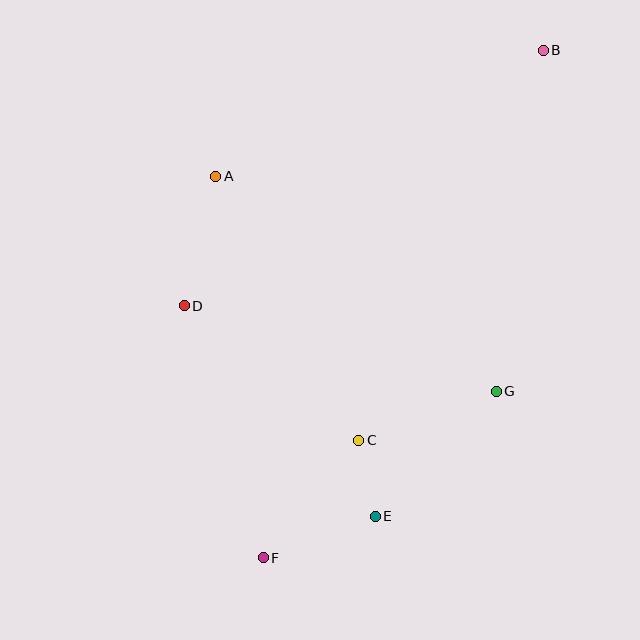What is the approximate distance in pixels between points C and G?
The distance between C and G is approximately 146 pixels.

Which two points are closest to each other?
Points C and E are closest to each other.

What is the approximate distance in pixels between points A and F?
The distance between A and F is approximately 384 pixels.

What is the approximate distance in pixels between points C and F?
The distance between C and F is approximately 151 pixels.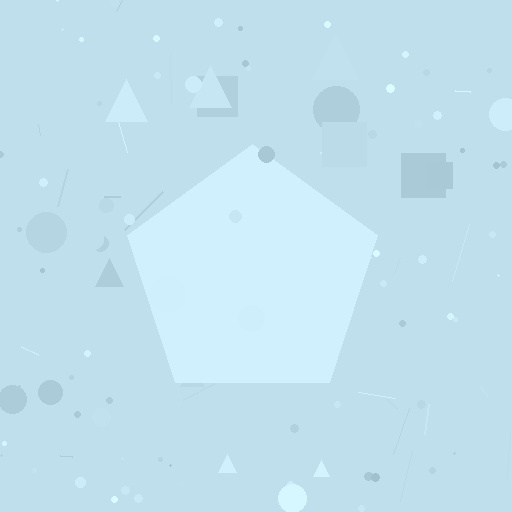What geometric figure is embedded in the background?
A pentagon is embedded in the background.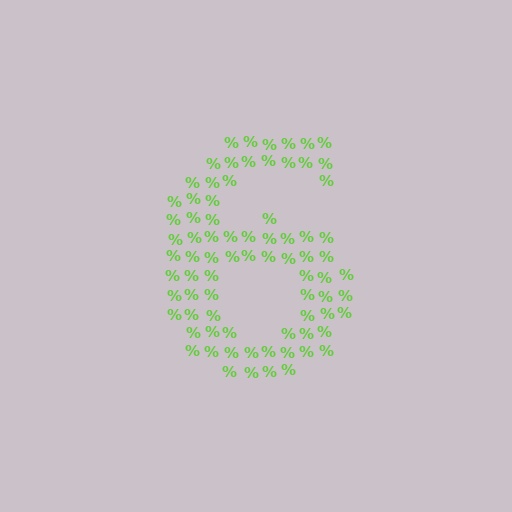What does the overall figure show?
The overall figure shows the digit 6.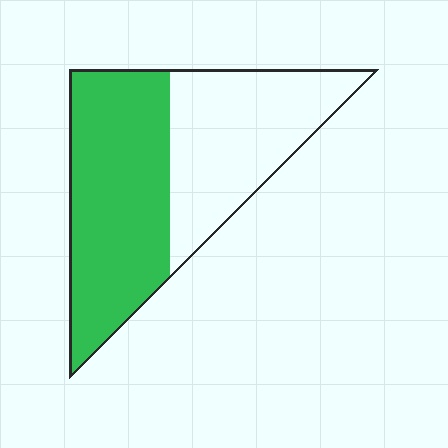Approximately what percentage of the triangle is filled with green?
Approximately 55%.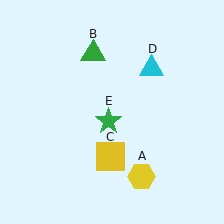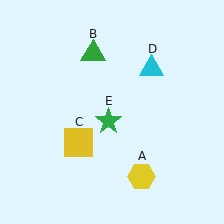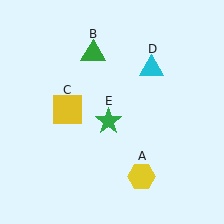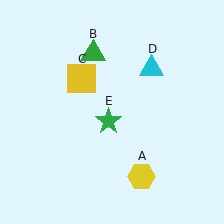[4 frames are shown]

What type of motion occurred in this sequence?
The yellow square (object C) rotated clockwise around the center of the scene.